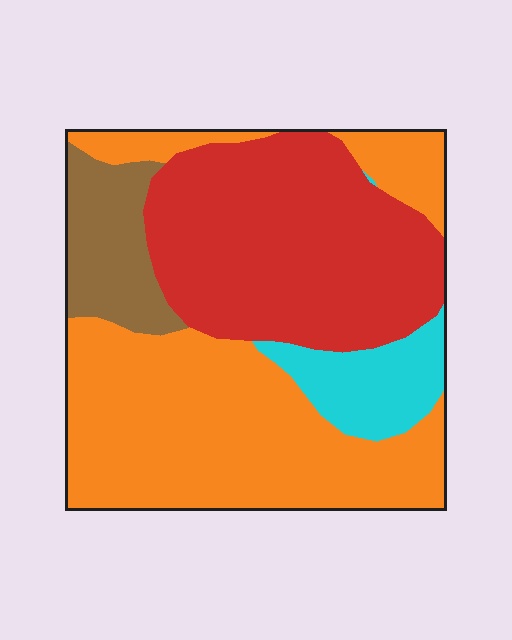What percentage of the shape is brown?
Brown takes up about one tenth (1/10) of the shape.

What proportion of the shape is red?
Red takes up about three eighths (3/8) of the shape.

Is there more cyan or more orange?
Orange.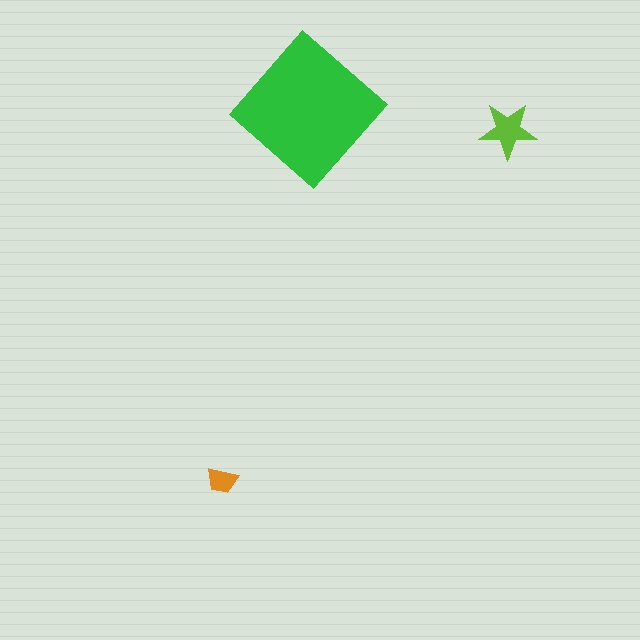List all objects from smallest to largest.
The orange trapezoid, the lime star, the green diamond.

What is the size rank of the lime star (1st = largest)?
2nd.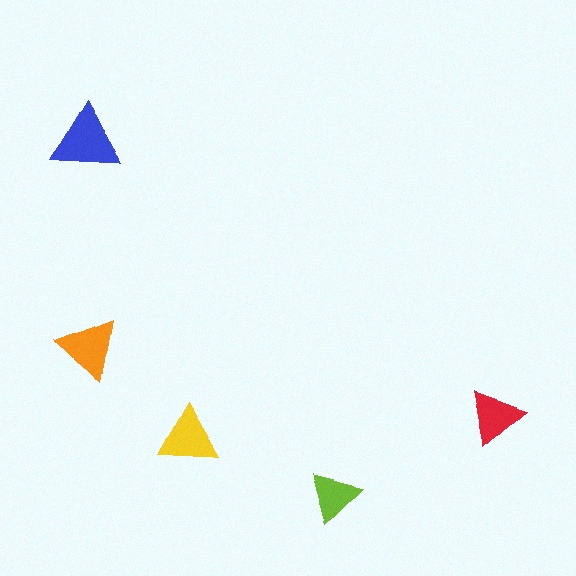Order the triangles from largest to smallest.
the blue one, the orange one, the yellow one, the red one, the lime one.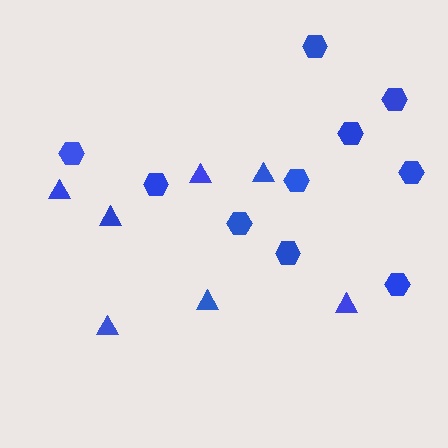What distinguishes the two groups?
There are 2 groups: one group of hexagons (10) and one group of triangles (7).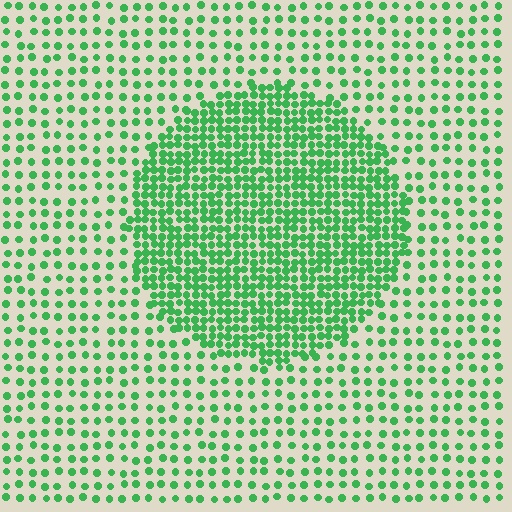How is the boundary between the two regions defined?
The boundary is defined by a change in element density (approximately 2.4x ratio). All elements are the same color, size, and shape.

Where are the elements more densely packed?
The elements are more densely packed inside the circle boundary.